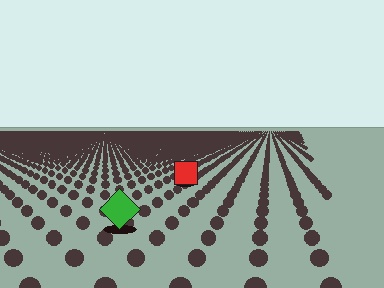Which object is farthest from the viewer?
The red square is farthest from the viewer. It appears smaller and the ground texture around it is denser.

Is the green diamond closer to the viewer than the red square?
Yes. The green diamond is closer — you can tell from the texture gradient: the ground texture is coarser near it.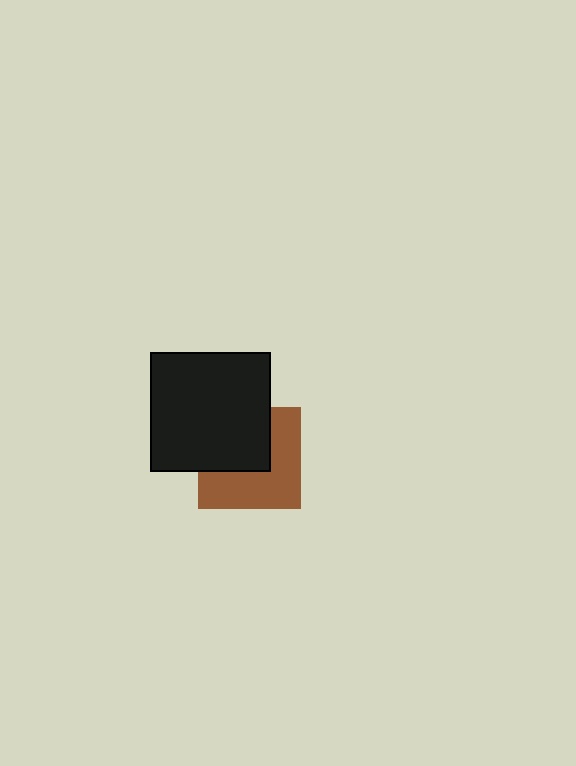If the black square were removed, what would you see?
You would see the complete brown square.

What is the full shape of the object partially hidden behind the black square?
The partially hidden object is a brown square.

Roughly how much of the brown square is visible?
About half of it is visible (roughly 55%).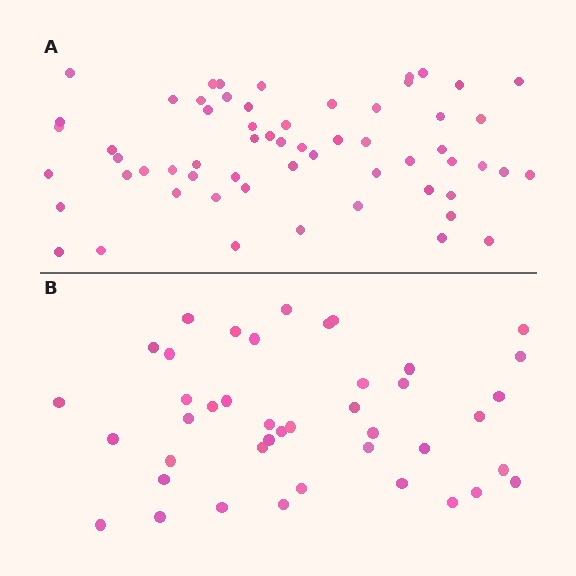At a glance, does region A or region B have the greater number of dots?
Region A (the top region) has more dots.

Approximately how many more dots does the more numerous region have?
Region A has approximately 20 more dots than region B.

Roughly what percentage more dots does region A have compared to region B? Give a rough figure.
About 45% more.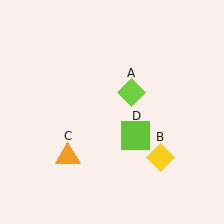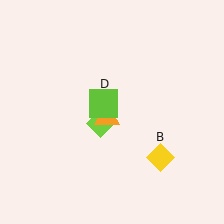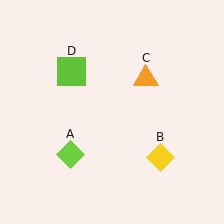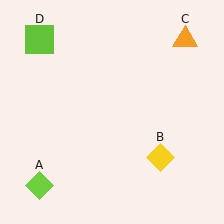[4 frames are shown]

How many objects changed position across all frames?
3 objects changed position: lime diamond (object A), orange triangle (object C), lime square (object D).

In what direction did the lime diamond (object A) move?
The lime diamond (object A) moved down and to the left.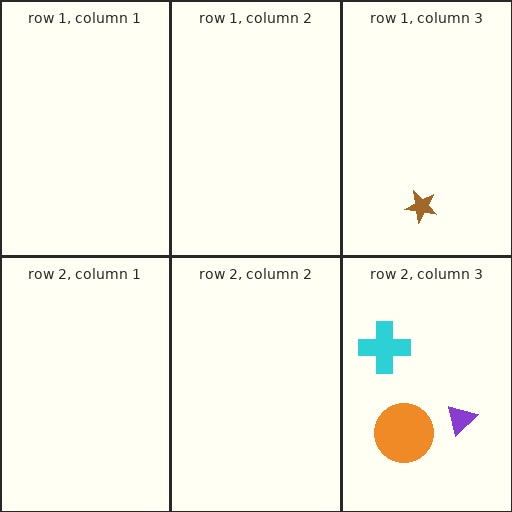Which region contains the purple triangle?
The row 2, column 3 region.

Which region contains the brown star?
The row 1, column 3 region.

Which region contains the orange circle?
The row 2, column 3 region.